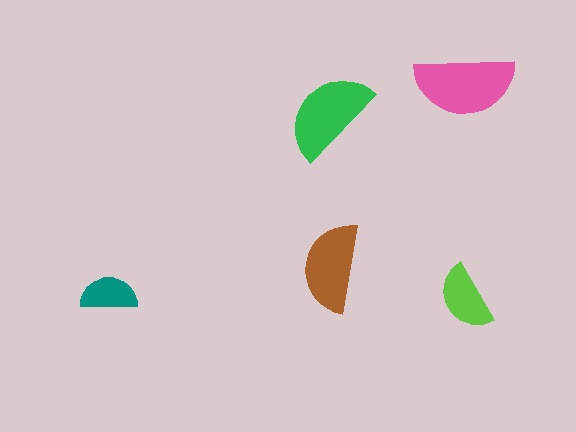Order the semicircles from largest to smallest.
the pink one, the green one, the brown one, the lime one, the teal one.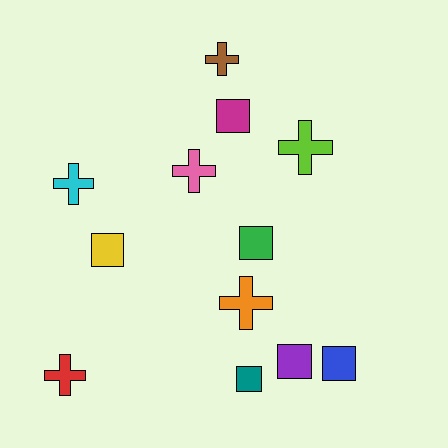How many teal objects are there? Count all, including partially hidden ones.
There is 1 teal object.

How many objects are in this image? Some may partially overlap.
There are 12 objects.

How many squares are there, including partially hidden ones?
There are 6 squares.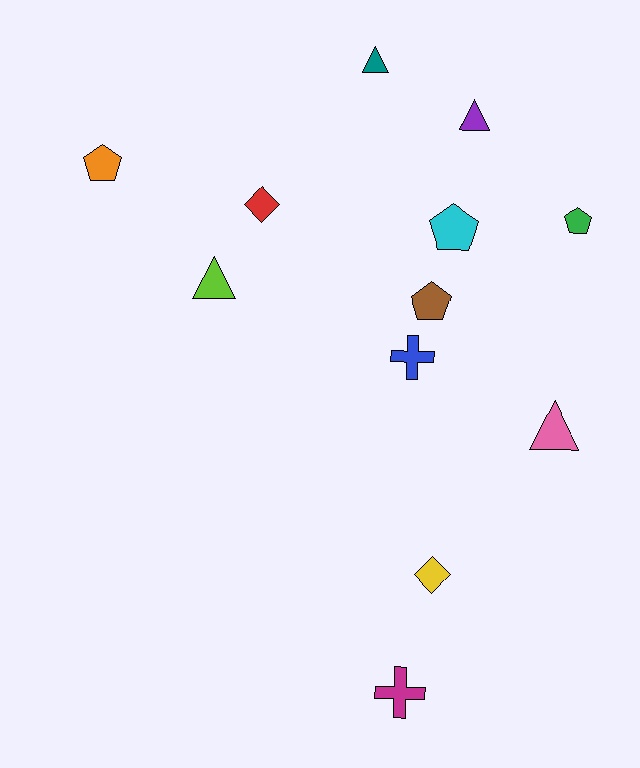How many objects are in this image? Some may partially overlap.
There are 12 objects.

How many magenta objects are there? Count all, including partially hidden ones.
There is 1 magenta object.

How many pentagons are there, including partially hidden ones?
There are 4 pentagons.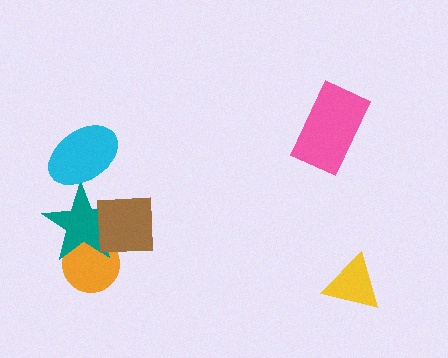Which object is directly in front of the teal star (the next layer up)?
The brown square is directly in front of the teal star.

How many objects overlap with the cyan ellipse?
1 object overlaps with the cyan ellipse.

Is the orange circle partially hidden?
Yes, it is partially covered by another shape.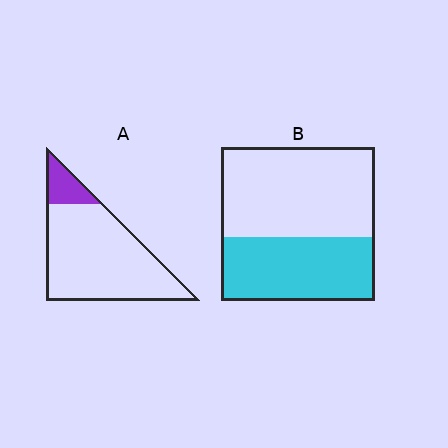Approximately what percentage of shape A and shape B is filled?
A is approximately 15% and B is approximately 40%.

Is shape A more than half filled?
No.